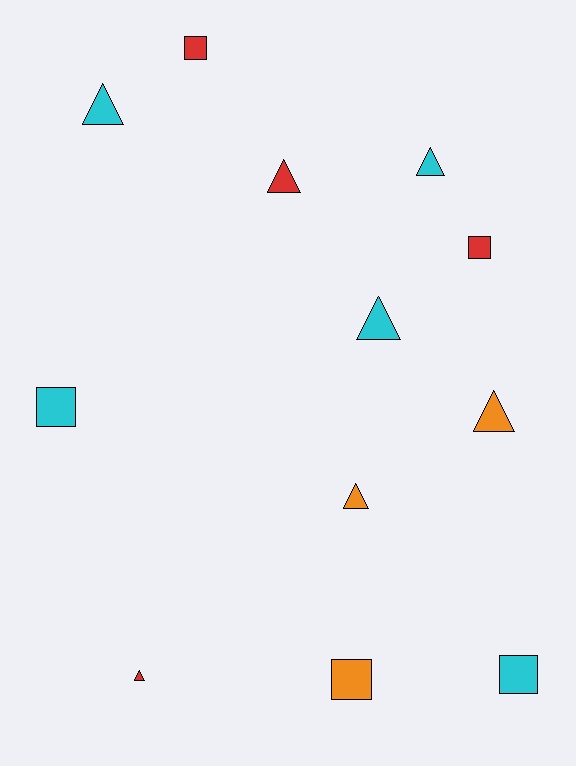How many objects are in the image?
There are 12 objects.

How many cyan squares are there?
There are 2 cyan squares.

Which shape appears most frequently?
Triangle, with 7 objects.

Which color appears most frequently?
Cyan, with 5 objects.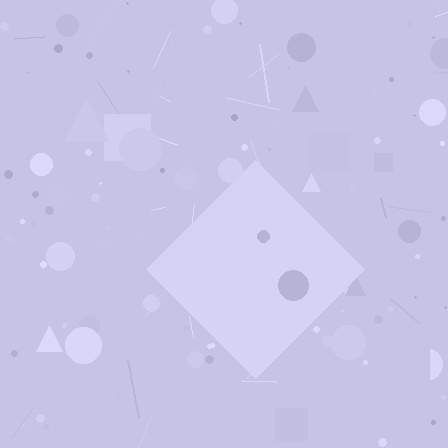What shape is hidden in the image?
A diamond is hidden in the image.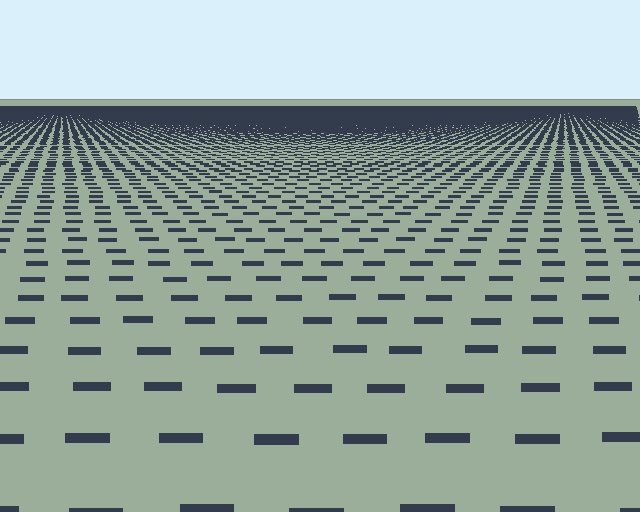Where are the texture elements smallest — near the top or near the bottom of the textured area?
Near the top.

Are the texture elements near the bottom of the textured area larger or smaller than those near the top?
Larger. Near the bottom, elements are closer to the viewer and appear at a bigger on-screen size.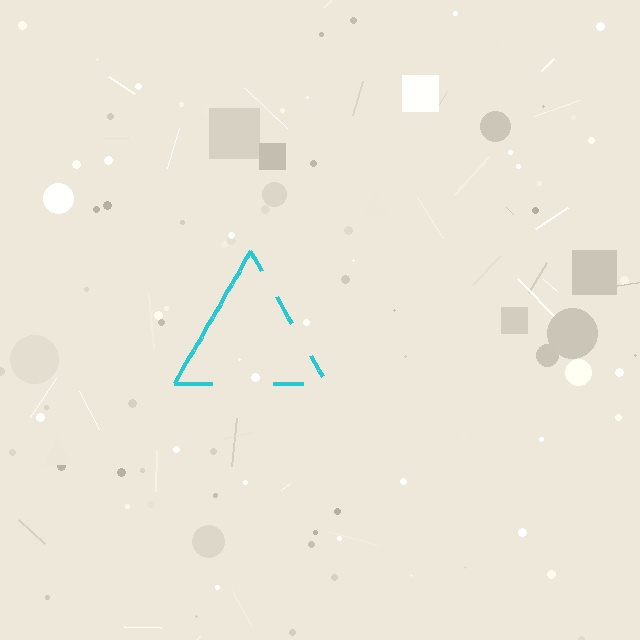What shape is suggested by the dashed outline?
The dashed outline suggests a triangle.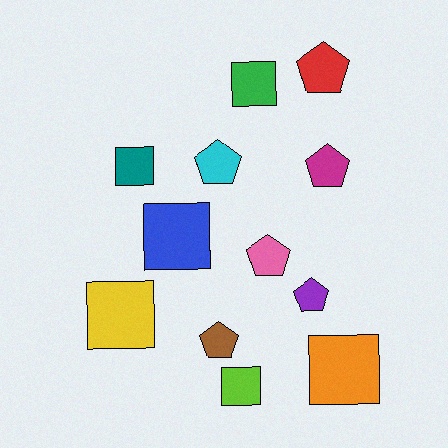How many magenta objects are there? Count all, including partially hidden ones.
There is 1 magenta object.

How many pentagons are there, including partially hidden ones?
There are 6 pentagons.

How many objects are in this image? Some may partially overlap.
There are 12 objects.